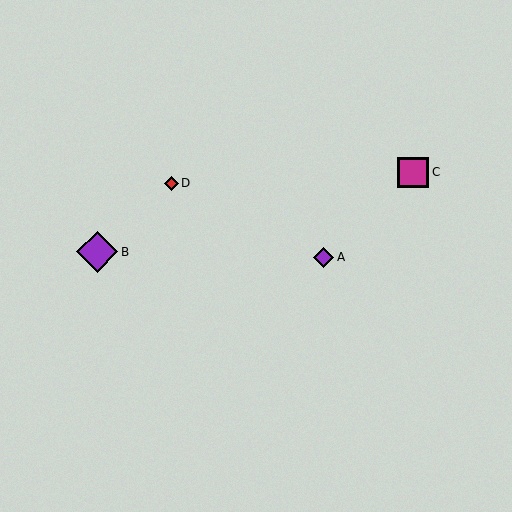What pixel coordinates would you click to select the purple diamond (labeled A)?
Click at (324, 257) to select the purple diamond A.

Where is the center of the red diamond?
The center of the red diamond is at (171, 183).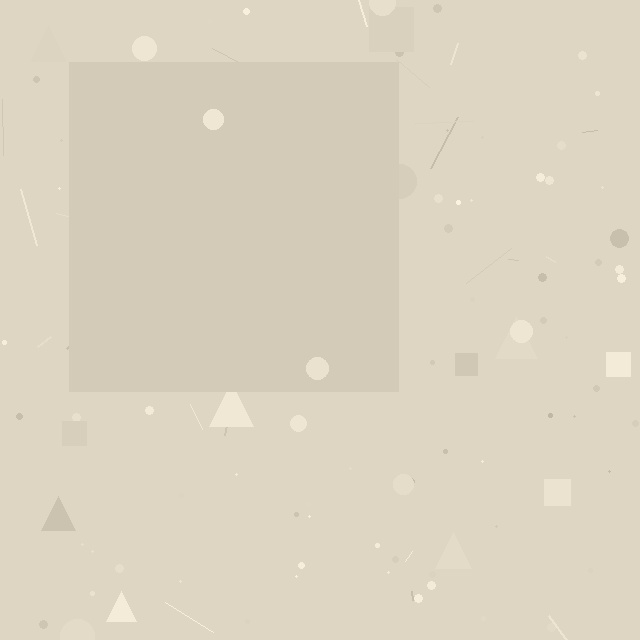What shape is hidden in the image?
A square is hidden in the image.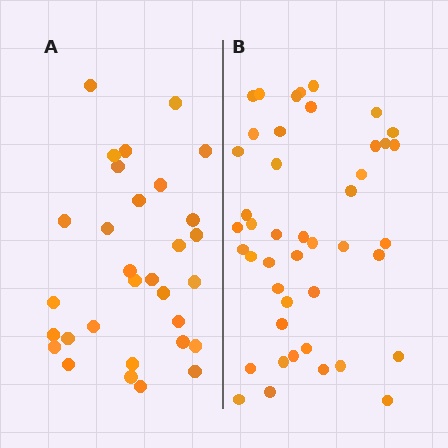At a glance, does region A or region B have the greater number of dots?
Region B (the right region) has more dots.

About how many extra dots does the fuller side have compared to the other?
Region B has approximately 15 more dots than region A.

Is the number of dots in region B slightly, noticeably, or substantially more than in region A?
Region B has noticeably more, but not dramatically so. The ratio is roughly 1.4 to 1.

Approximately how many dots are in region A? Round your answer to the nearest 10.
About 30 dots. (The exact count is 31, which rounds to 30.)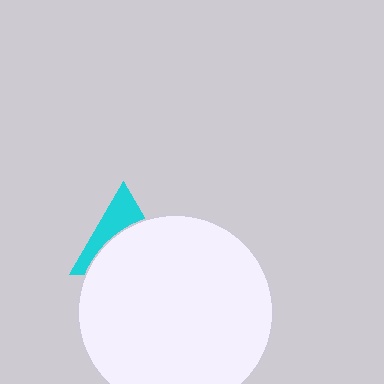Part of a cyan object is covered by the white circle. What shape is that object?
It is a triangle.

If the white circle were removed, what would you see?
You would see the complete cyan triangle.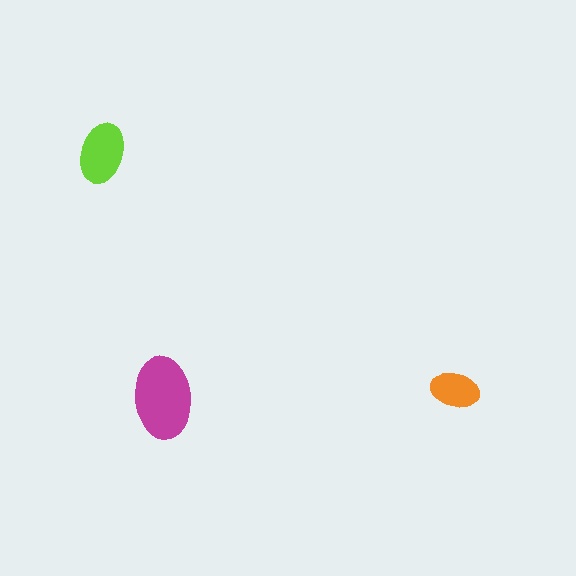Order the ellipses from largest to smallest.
the magenta one, the lime one, the orange one.